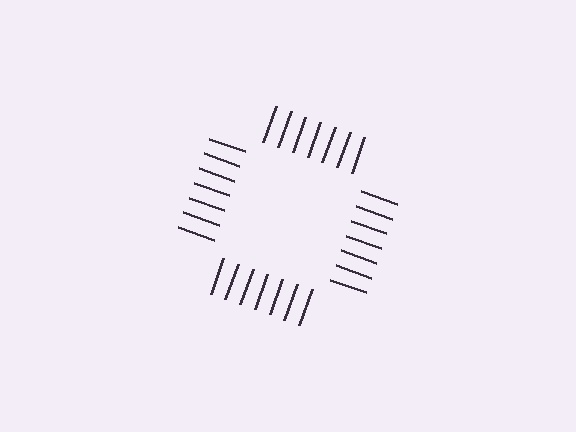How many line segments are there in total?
28 — 7 along each of the 4 edges.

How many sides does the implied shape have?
4 sides — the line-ends trace a square.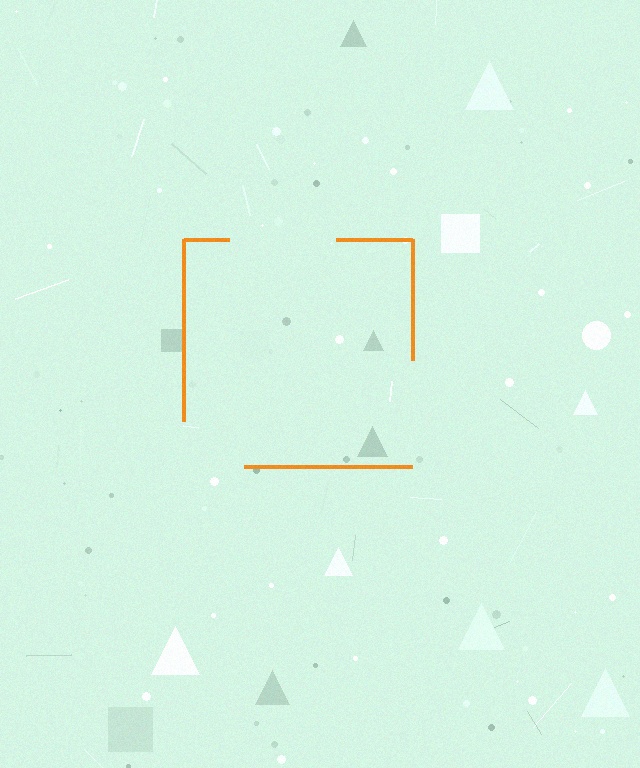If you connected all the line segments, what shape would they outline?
They would outline a square.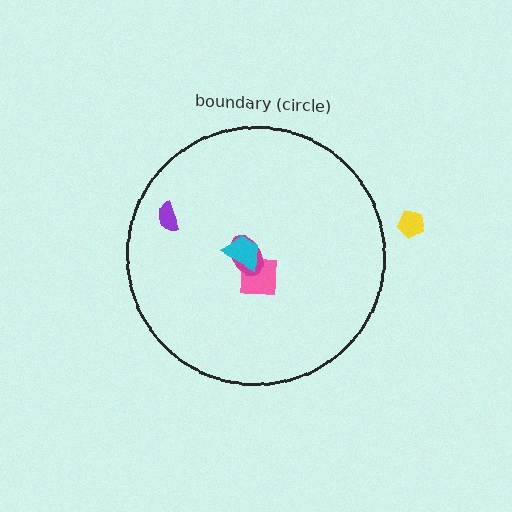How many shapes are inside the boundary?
4 inside, 1 outside.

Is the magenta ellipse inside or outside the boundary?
Inside.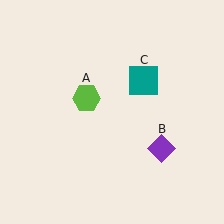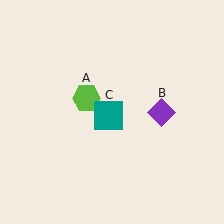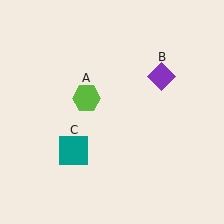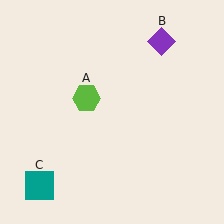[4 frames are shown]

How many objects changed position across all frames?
2 objects changed position: purple diamond (object B), teal square (object C).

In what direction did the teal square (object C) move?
The teal square (object C) moved down and to the left.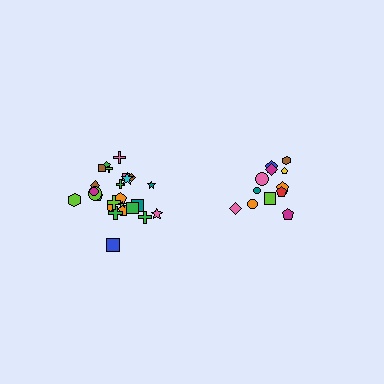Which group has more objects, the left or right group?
The left group.